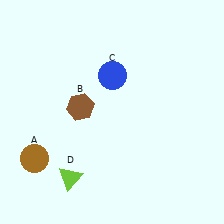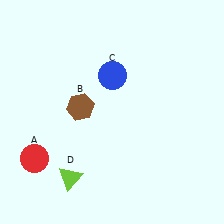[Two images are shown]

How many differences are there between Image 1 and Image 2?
There is 1 difference between the two images.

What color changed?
The circle (A) changed from brown in Image 1 to red in Image 2.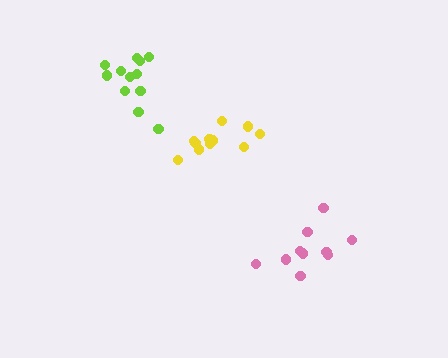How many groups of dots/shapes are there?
There are 3 groups.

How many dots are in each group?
Group 1: 11 dots, Group 2: 12 dots, Group 3: 10 dots (33 total).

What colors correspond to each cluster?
The clusters are colored: yellow, lime, pink.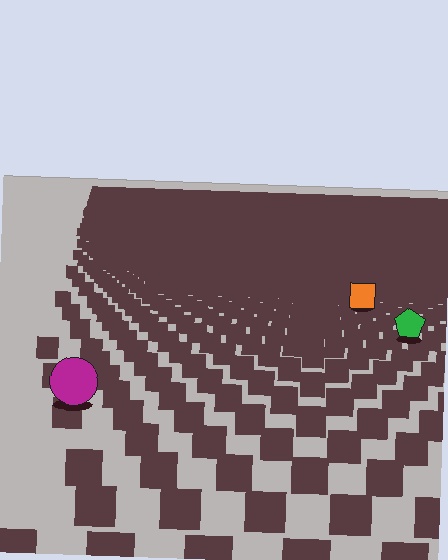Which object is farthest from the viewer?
The orange square is farthest from the viewer. It appears smaller and the ground texture around it is denser.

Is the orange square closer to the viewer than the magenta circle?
No. The magenta circle is closer — you can tell from the texture gradient: the ground texture is coarser near it.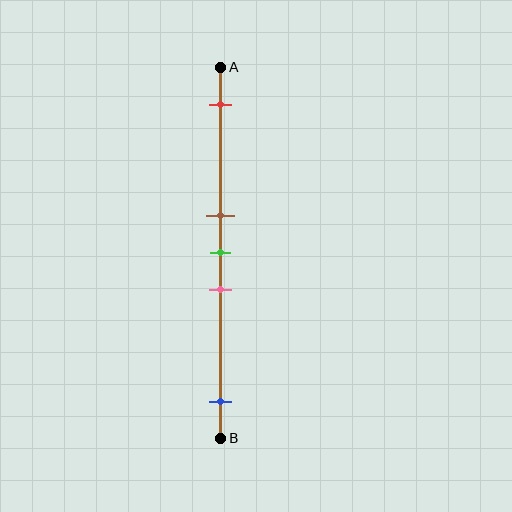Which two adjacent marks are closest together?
The brown and green marks are the closest adjacent pair.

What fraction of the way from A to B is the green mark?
The green mark is approximately 50% (0.5) of the way from A to B.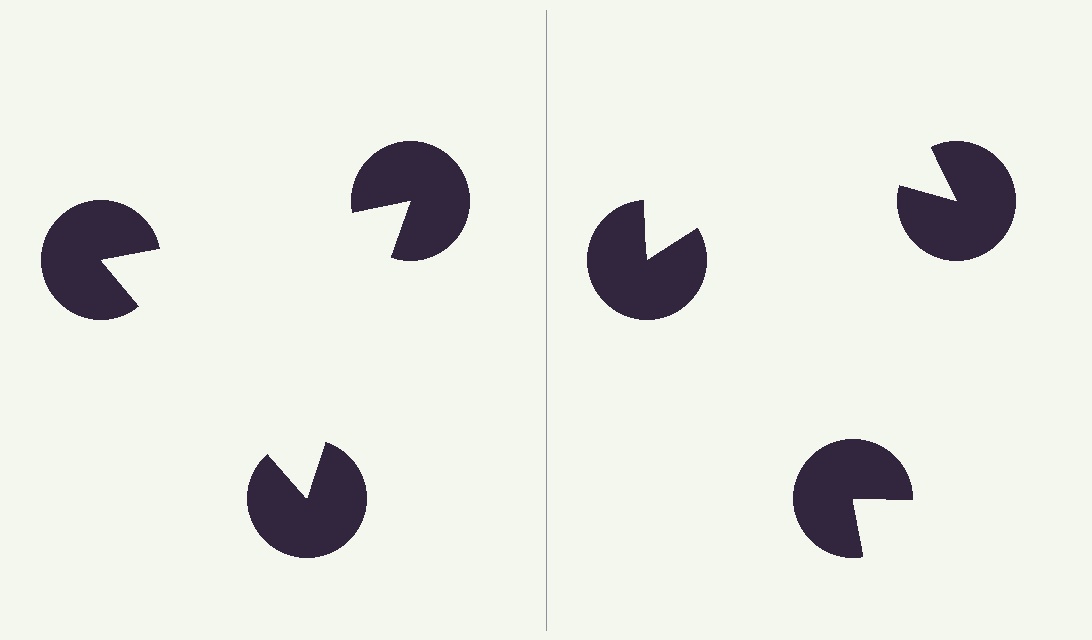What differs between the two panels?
The pac-man discs are positioned identically on both sides; only the wedge orientations differ. On the left they align to a triangle; on the right they are misaligned.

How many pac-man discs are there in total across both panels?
6 — 3 on each side.